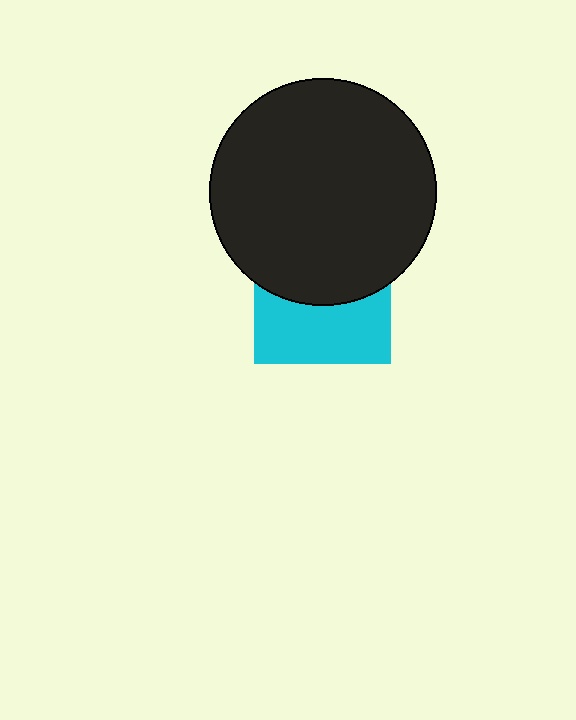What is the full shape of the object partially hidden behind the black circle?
The partially hidden object is a cyan square.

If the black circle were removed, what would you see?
You would see the complete cyan square.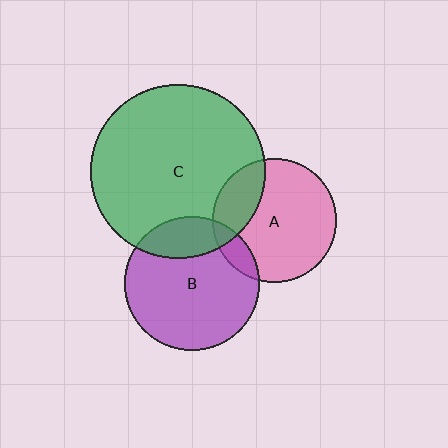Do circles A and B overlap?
Yes.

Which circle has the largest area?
Circle C (green).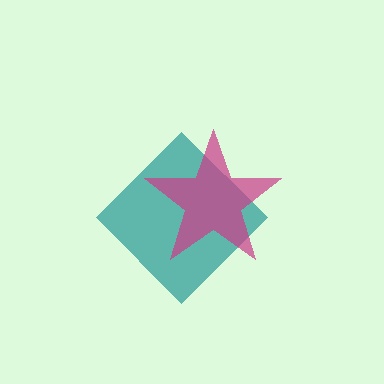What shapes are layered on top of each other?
The layered shapes are: a teal diamond, a magenta star.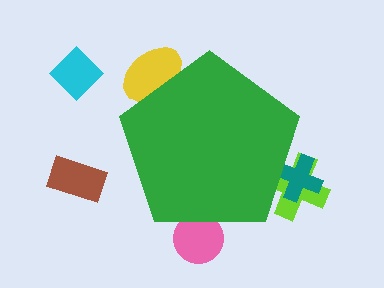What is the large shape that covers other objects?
A green pentagon.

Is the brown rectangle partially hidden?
No, the brown rectangle is fully visible.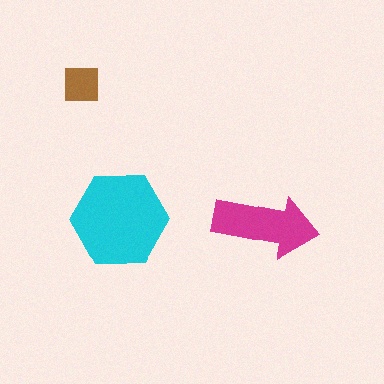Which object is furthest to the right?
The magenta arrow is rightmost.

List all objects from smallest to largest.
The brown square, the magenta arrow, the cyan hexagon.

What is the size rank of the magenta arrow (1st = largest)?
2nd.